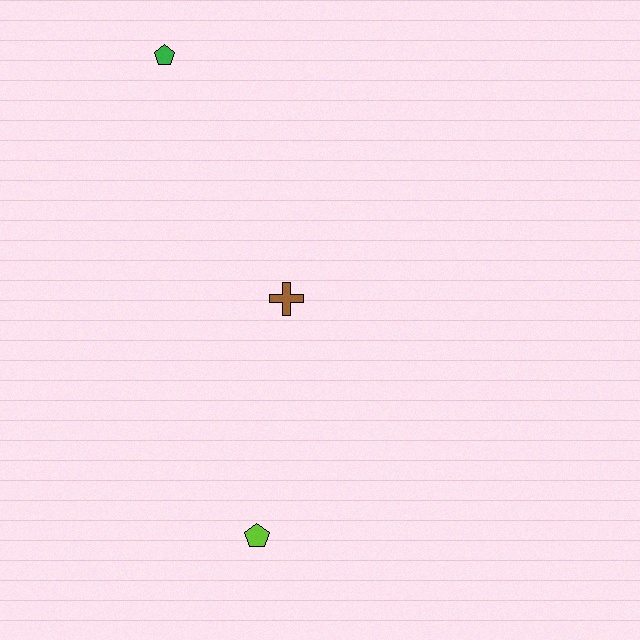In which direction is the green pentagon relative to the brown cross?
The green pentagon is above the brown cross.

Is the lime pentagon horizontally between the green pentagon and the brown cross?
Yes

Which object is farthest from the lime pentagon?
The green pentagon is farthest from the lime pentagon.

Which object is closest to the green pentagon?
The brown cross is closest to the green pentagon.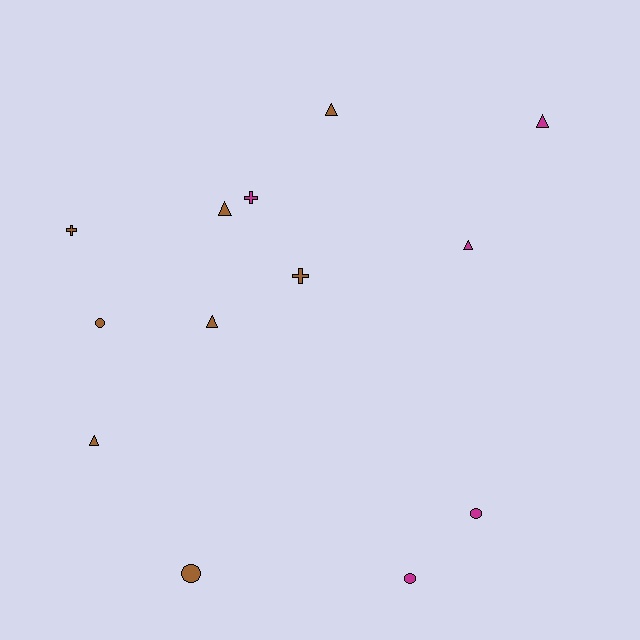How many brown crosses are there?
There are 2 brown crosses.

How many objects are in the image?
There are 13 objects.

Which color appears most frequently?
Brown, with 8 objects.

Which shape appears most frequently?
Triangle, with 6 objects.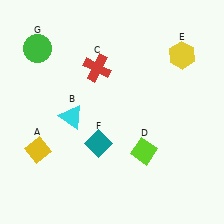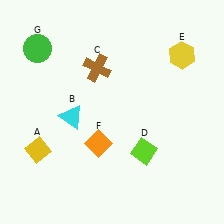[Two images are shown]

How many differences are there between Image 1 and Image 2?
There are 2 differences between the two images.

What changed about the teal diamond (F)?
In Image 1, F is teal. In Image 2, it changed to orange.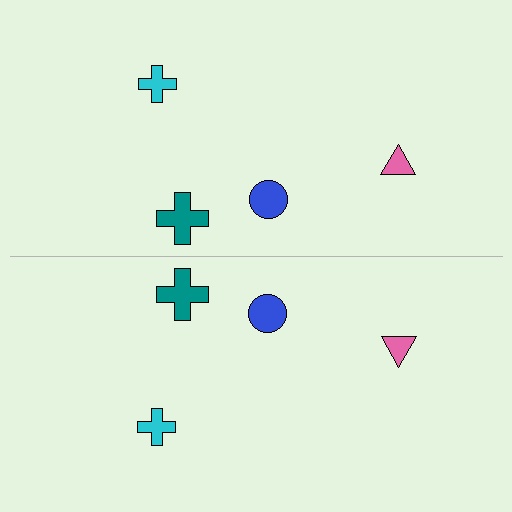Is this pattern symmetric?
Yes, this pattern has bilateral (reflection) symmetry.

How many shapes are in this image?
There are 8 shapes in this image.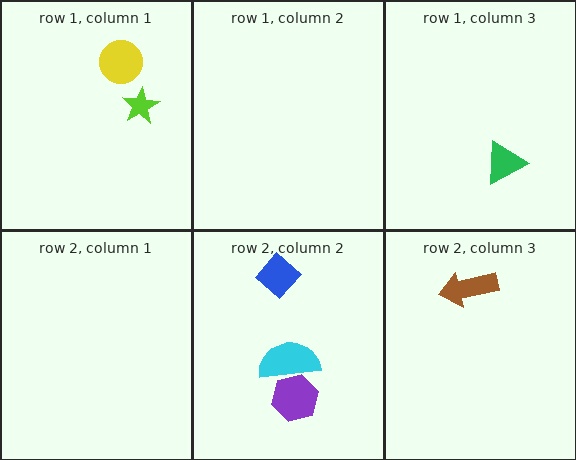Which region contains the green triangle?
The row 1, column 3 region.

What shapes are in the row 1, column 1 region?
The lime star, the yellow circle.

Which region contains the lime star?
The row 1, column 1 region.